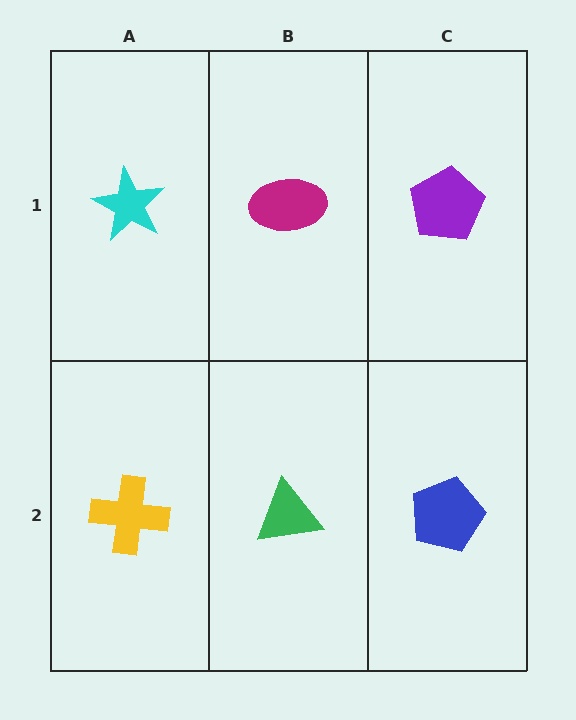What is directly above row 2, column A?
A cyan star.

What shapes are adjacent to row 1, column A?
A yellow cross (row 2, column A), a magenta ellipse (row 1, column B).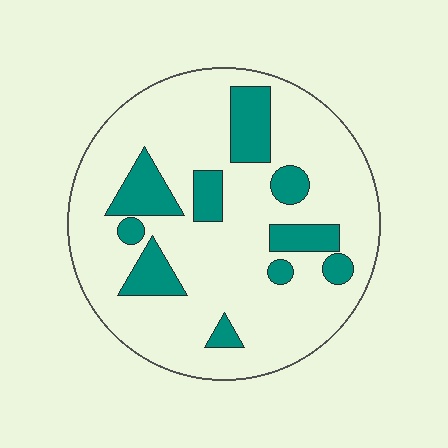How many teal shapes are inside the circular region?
10.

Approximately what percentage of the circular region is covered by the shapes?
Approximately 20%.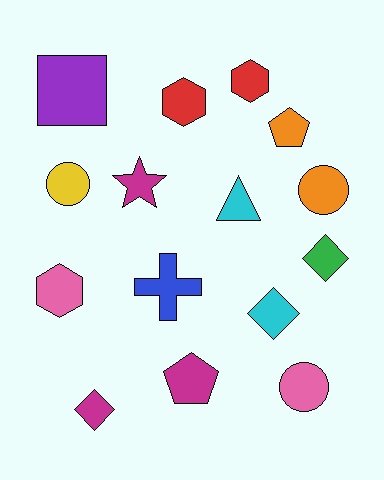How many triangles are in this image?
There is 1 triangle.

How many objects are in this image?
There are 15 objects.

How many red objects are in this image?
There are 2 red objects.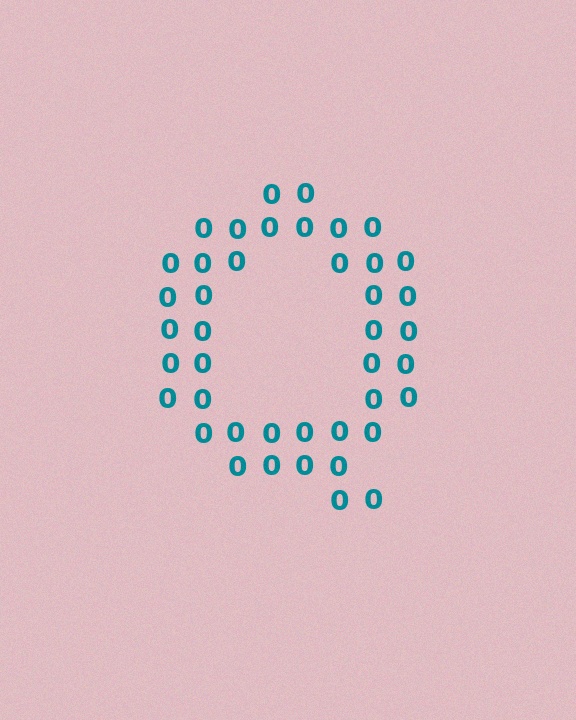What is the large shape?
The large shape is the letter Q.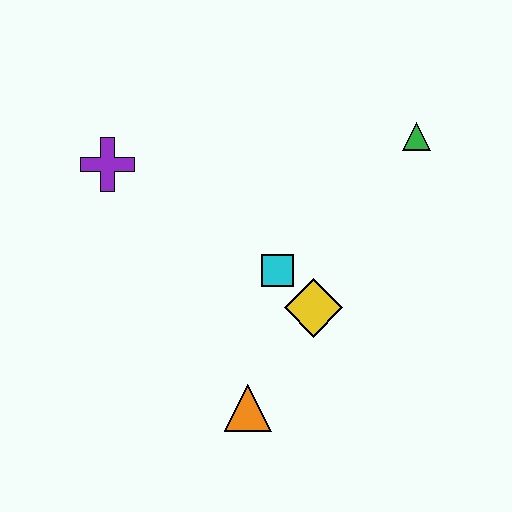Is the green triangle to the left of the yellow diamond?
No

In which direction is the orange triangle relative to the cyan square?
The orange triangle is below the cyan square.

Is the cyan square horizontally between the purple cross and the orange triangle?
No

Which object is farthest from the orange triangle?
The green triangle is farthest from the orange triangle.